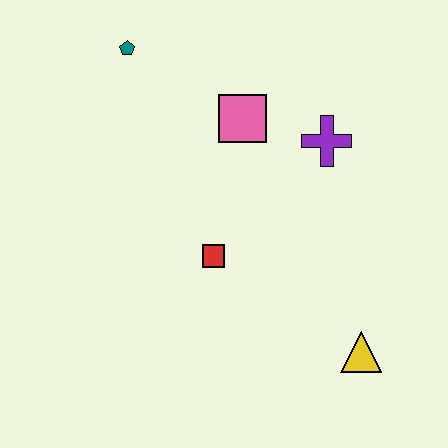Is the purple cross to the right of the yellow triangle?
No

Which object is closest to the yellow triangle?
The red square is closest to the yellow triangle.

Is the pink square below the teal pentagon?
Yes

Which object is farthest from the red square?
The teal pentagon is farthest from the red square.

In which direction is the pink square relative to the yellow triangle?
The pink square is above the yellow triangle.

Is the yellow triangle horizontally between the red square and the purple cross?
No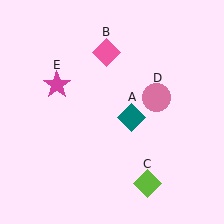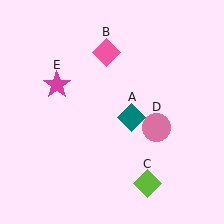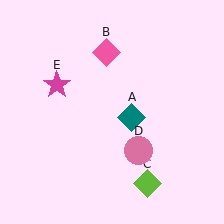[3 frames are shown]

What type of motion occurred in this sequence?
The pink circle (object D) rotated clockwise around the center of the scene.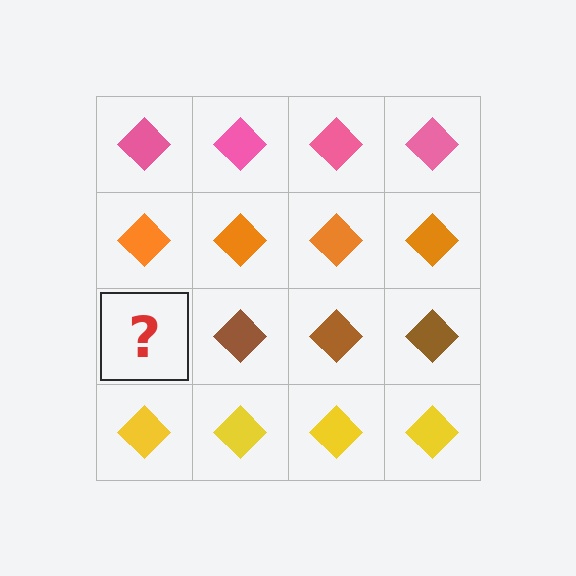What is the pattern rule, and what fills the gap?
The rule is that each row has a consistent color. The gap should be filled with a brown diamond.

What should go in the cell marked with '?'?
The missing cell should contain a brown diamond.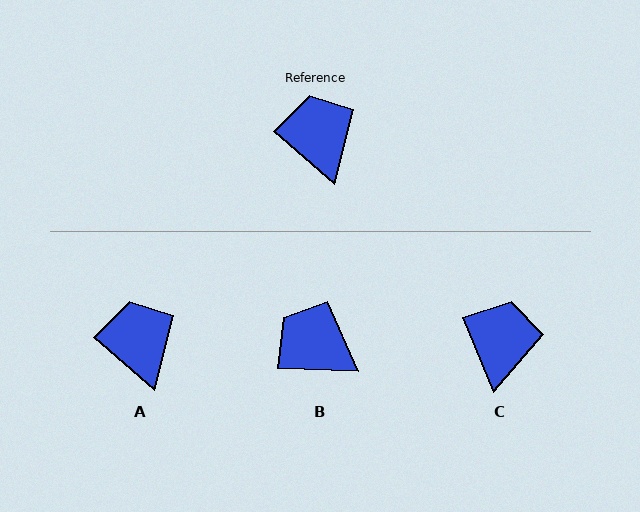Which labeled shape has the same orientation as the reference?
A.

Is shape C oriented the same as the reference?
No, it is off by about 27 degrees.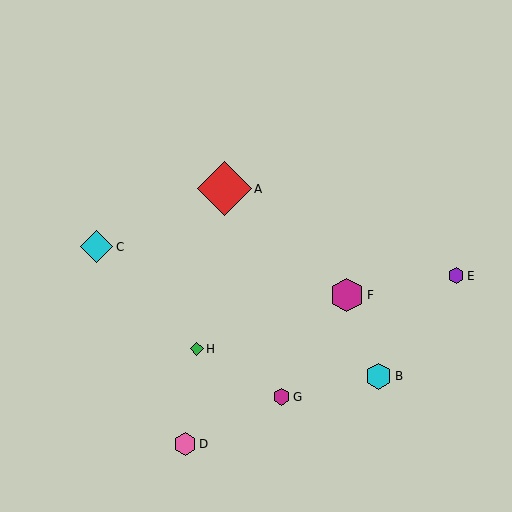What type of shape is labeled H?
Shape H is a green diamond.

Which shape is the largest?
The red diamond (labeled A) is the largest.